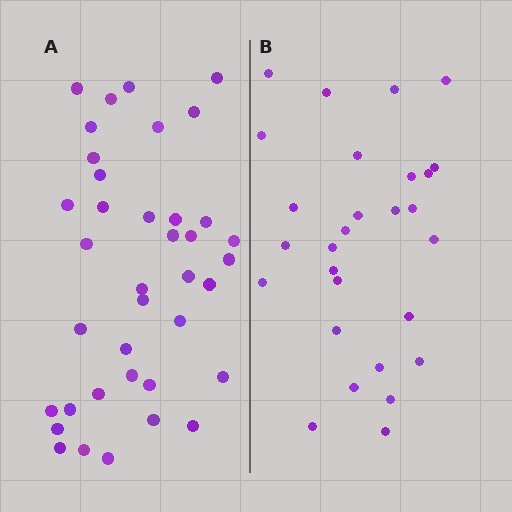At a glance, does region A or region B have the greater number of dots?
Region A (the left region) has more dots.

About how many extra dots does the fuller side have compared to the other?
Region A has roughly 10 or so more dots than region B.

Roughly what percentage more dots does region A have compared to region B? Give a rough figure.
About 35% more.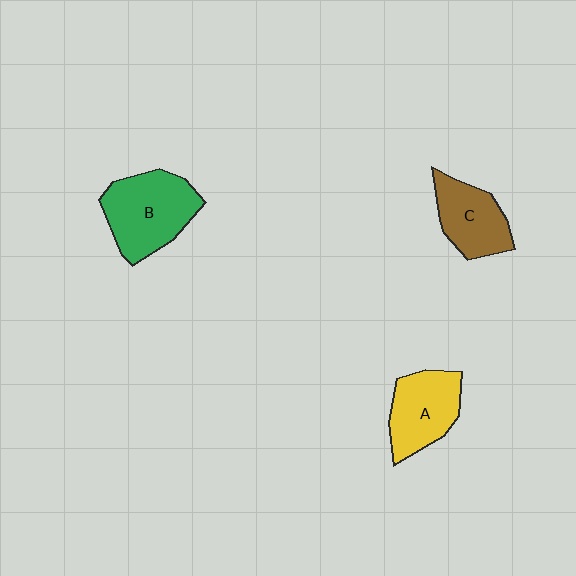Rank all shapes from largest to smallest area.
From largest to smallest: B (green), A (yellow), C (brown).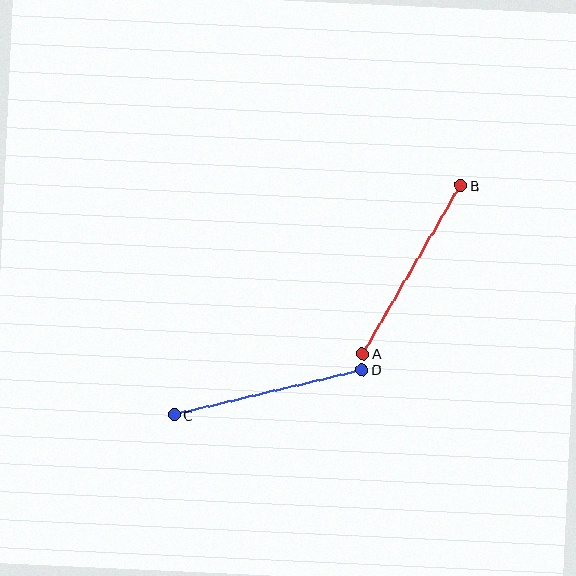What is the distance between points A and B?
The distance is approximately 195 pixels.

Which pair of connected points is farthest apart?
Points A and B are farthest apart.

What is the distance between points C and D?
The distance is approximately 193 pixels.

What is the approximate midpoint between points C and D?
The midpoint is at approximately (268, 392) pixels.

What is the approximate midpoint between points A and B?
The midpoint is at approximately (412, 270) pixels.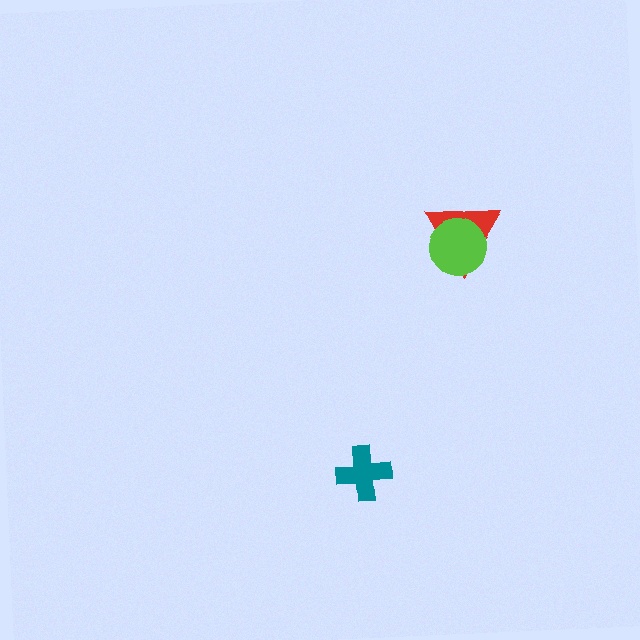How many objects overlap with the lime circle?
1 object overlaps with the lime circle.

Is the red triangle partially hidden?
Yes, it is partially covered by another shape.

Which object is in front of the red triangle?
The lime circle is in front of the red triangle.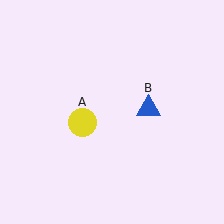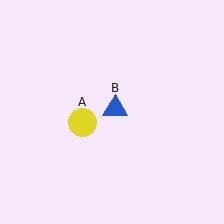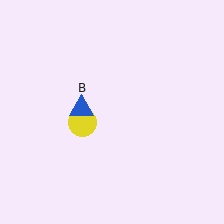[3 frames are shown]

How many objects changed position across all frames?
1 object changed position: blue triangle (object B).